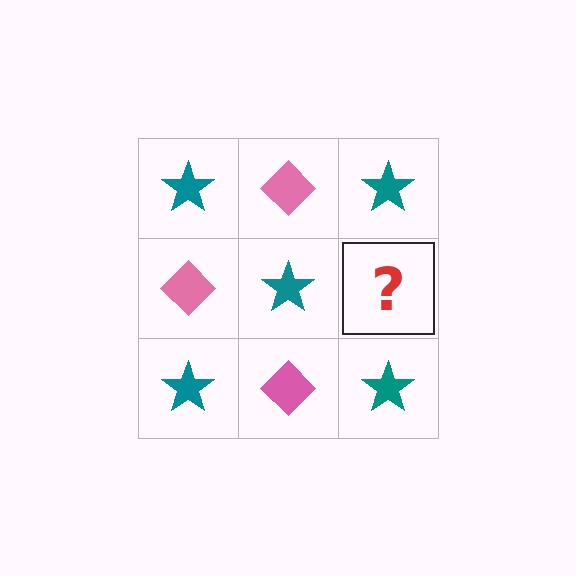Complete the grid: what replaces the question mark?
The question mark should be replaced with a pink diamond.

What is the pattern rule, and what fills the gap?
The rule is that it alternates teal star and pink diamond in a checkerboard pattern. The gap should be filled with a pink diamond.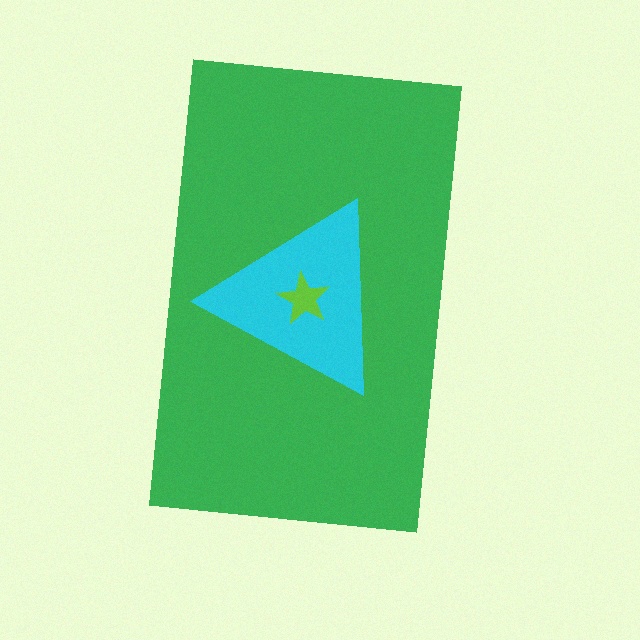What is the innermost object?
The lime star.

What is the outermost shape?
The green rectangle.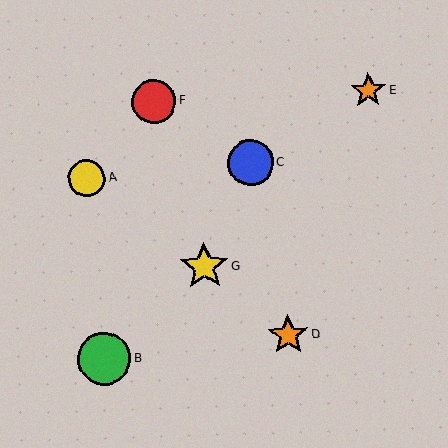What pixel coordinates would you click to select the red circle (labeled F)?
Click at (154, 101) to select the red circle F.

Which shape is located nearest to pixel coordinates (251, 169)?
The blue circle (labeled C) at (251, 163) is nearest to that location.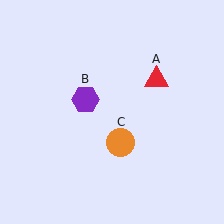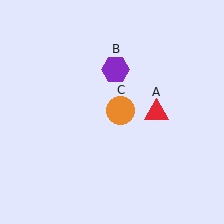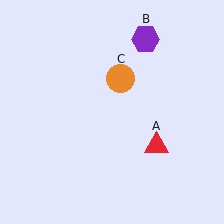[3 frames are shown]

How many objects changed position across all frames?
3 objects changed position: red triangle (object A), purple hexagon (object B), orange circle (object C).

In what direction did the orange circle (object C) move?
The orange circle (object C) moved up.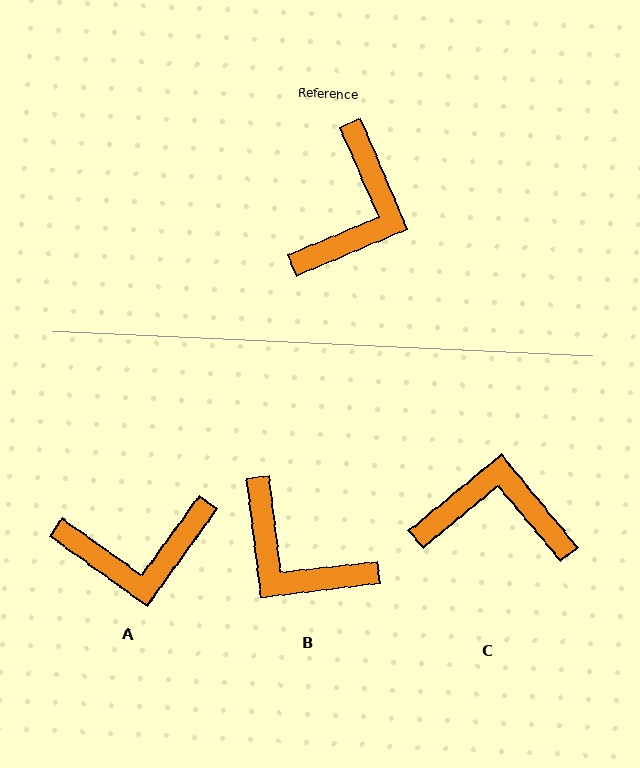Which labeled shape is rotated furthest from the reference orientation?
B, about 107 degrees away.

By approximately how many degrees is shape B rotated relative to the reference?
Approximately 107 degrees clockwise.